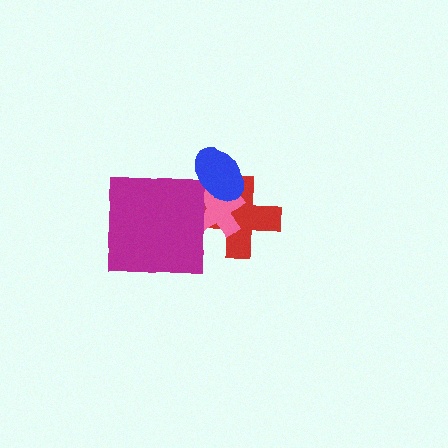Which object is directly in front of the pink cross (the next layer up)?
The magenta square is directly in front of the pink cross.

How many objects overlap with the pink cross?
3 objects overlap with the pink cross.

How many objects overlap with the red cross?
2 objects overlap with the red cross.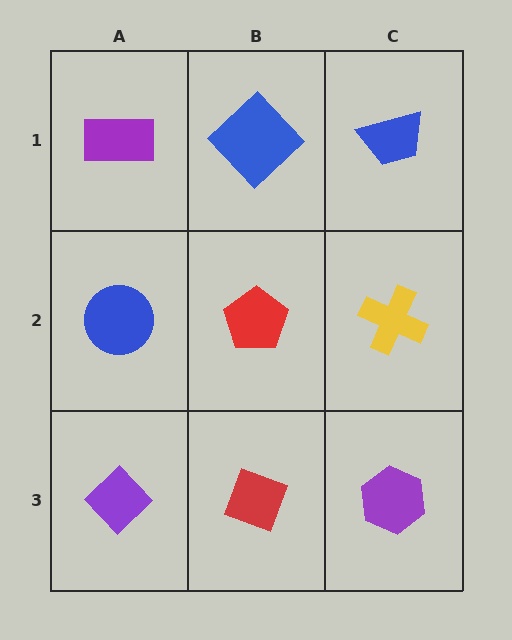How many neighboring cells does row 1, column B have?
3.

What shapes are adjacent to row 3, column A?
A blue circle (row 2, column A), a red diamond (row 3, column B).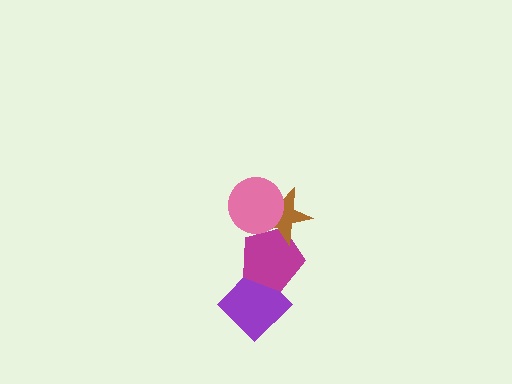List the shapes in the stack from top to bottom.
From top to bottom: the pink circle, the brown star, the magenta pentagon, the purple diamond.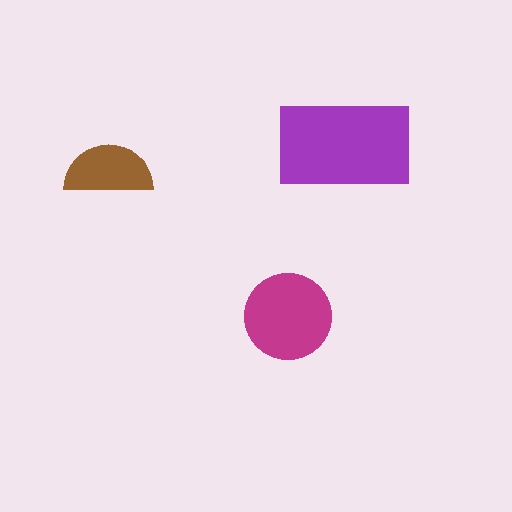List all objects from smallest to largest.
The brown semicircle, the magenta circle, the purple rectangle.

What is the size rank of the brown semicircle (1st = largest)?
3rd.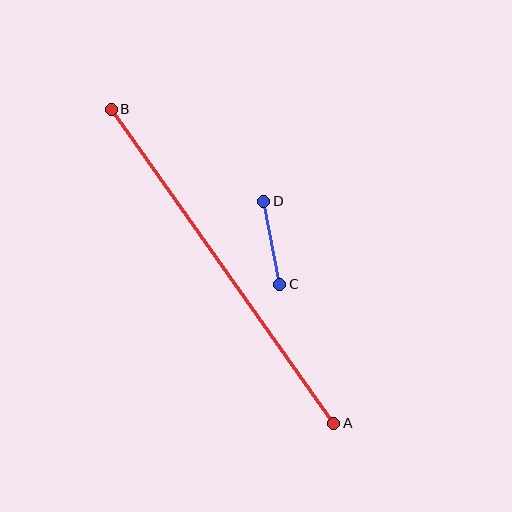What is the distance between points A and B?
The distance is approximately 385 pixels.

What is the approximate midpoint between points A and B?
The midpoint is at approximately (223, 266) pixels.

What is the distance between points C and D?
The distance is approximately 85 pixels.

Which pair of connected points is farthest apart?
Points A and B are farthest apart.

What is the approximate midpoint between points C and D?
The midpoint is at approximately (272, 243) pixels.